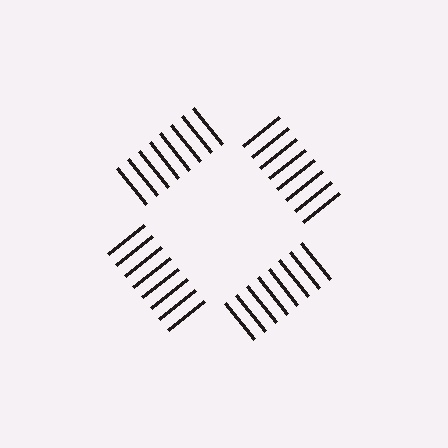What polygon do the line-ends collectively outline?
An illusory square — the line segments terminate on its edges but no continuous stroke is drawn.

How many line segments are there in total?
32 — 8 along each of the 4 edges.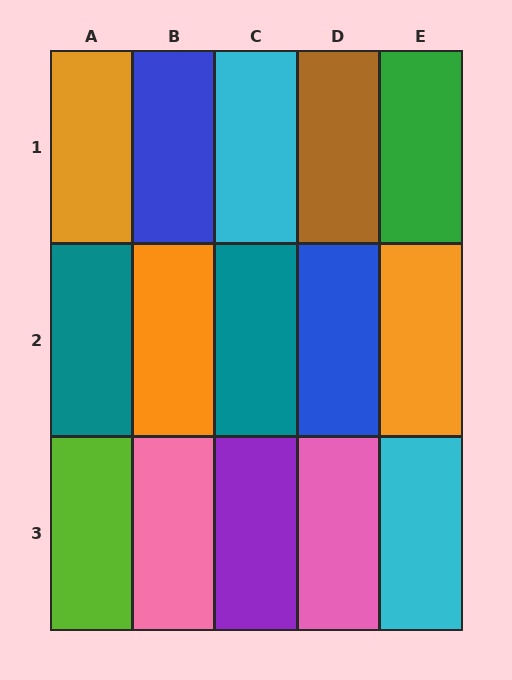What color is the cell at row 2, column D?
Blue.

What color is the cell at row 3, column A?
Lime.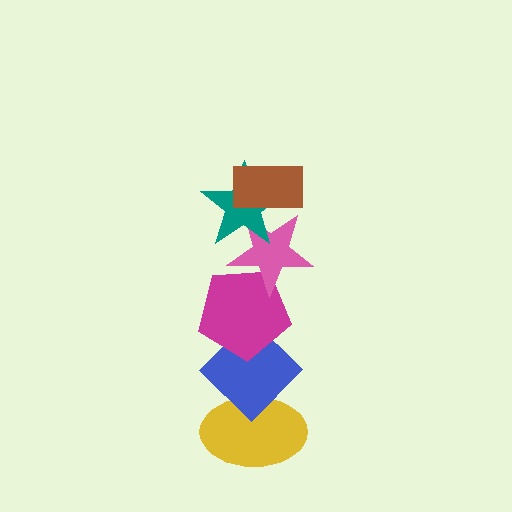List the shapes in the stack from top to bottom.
From top to bottom: the brown rectangle, the teal star, the pink star, the magenta pentagon, the blue diamond, the yellow ellipse.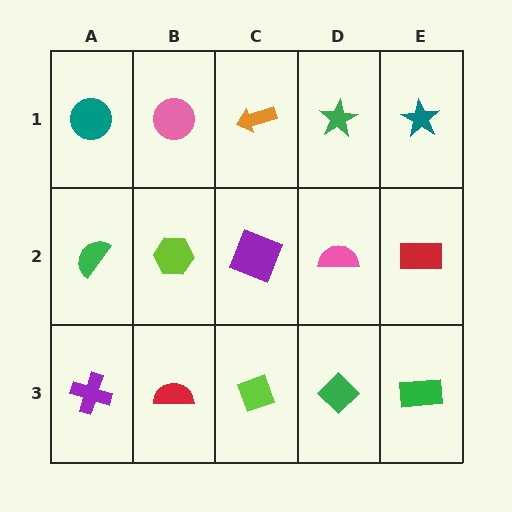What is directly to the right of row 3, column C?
A green diamond.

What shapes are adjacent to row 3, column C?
A purple square (row 2, column C), a red semicircle (row 3, column B), a green diamond (row 3, column D).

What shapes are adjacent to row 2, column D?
A green star (row 1, column D), a green diamond (row 3, column D), a purple square (row 2, column C), a red rectangle (row 2, column E).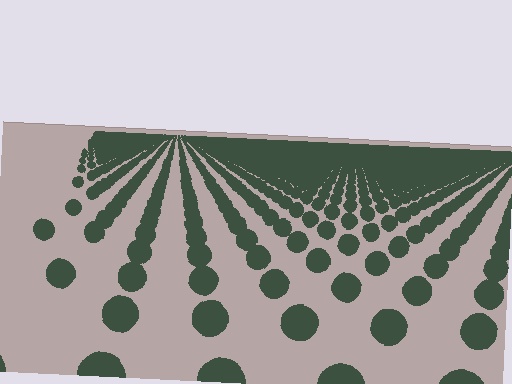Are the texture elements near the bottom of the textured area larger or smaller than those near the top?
Larger. Near the bottom, elements are closer to the viewer and appear at a bigger on-screen size.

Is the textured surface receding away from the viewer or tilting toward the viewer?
The surface is receding away from the viewer. Texture elements get smaller and denser toward the top.